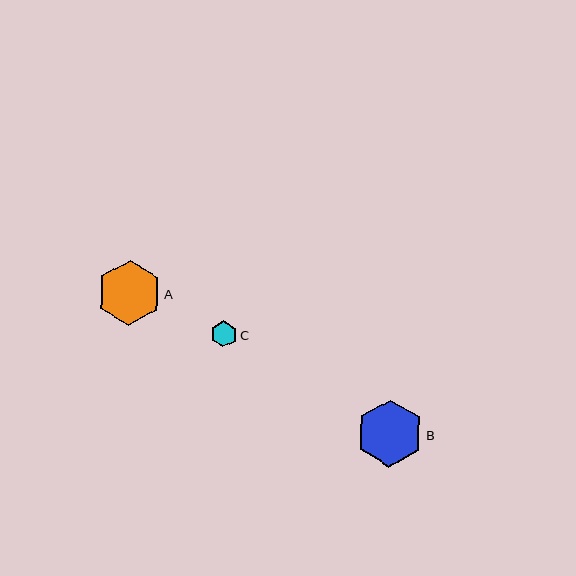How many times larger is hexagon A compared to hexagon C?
Hexagon A is approximately 2.5 times the size of hexagon C.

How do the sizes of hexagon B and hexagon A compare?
Hexagon B and hexagon A are approximately the same size.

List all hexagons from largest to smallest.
From largest to smallest: B, A, C.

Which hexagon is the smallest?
Hexagon C is the smallest with a size of approximately 26 pixels.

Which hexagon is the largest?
Hexagon B is the largest with a size of approximately 67 pixels.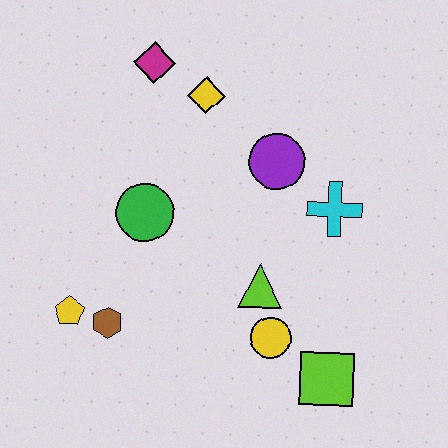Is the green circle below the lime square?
No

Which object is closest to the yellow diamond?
The magenta diamond is closest to the yellow diamond.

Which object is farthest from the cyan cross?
The yellow pentagon is farthest from the cyan cross.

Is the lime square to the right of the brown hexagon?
Yes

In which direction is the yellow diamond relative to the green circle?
The yellow diamond is above the green circle.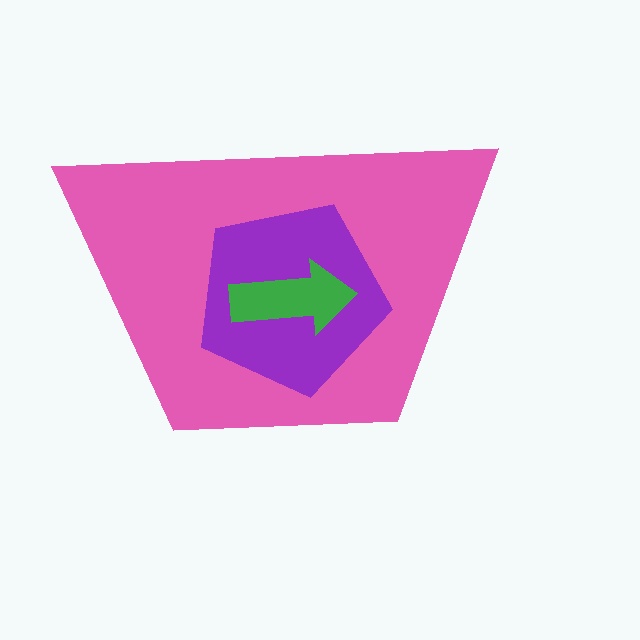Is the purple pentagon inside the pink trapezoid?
Yes.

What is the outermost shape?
The pink trapezoid.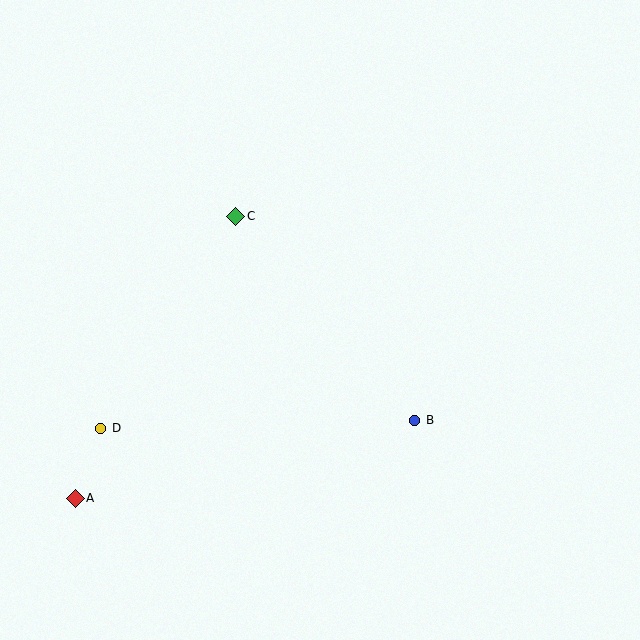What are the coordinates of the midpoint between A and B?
The midpoint between A and B is at (245, 459).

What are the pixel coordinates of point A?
Point A is at (75, 498).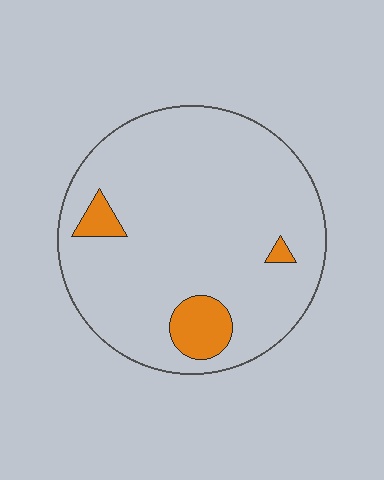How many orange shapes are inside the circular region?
3.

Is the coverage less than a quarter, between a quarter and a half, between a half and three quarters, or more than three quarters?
Less than a quarter.